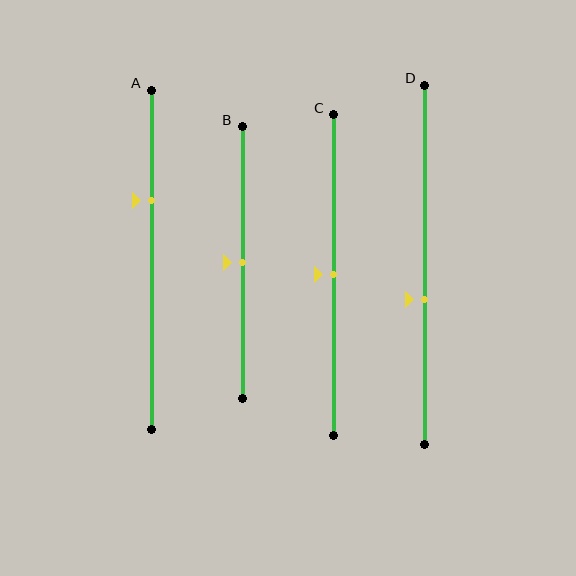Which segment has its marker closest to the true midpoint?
Segment B has its marker closest to the true midpoint.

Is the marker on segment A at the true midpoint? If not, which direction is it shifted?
No, the marker on segment A is shifted upward by about 17% of the segment length.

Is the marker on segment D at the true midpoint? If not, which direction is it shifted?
No, the marker on segment D is shifted downward by about 10% of the segment length.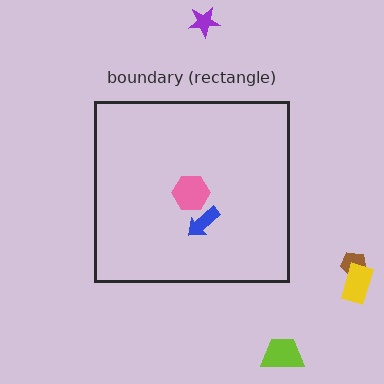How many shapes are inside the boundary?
2 inside, 4 outside.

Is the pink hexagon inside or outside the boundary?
Inside.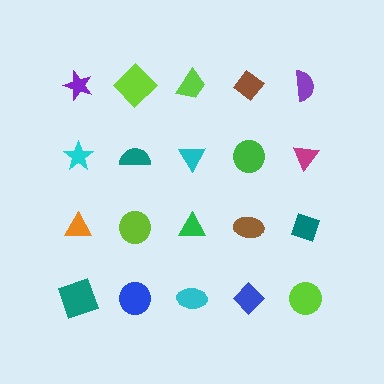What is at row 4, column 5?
A lime circle.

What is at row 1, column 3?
A lime trapezoid.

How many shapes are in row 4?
5 shapes.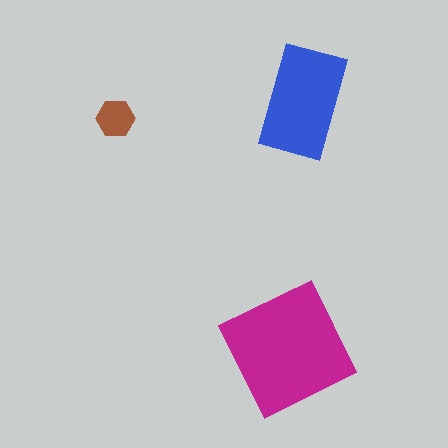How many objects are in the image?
There are 3 objects in the image.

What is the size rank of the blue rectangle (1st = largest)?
2nd.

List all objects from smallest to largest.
The brown hexagon, the blue rectangle, the magenta square.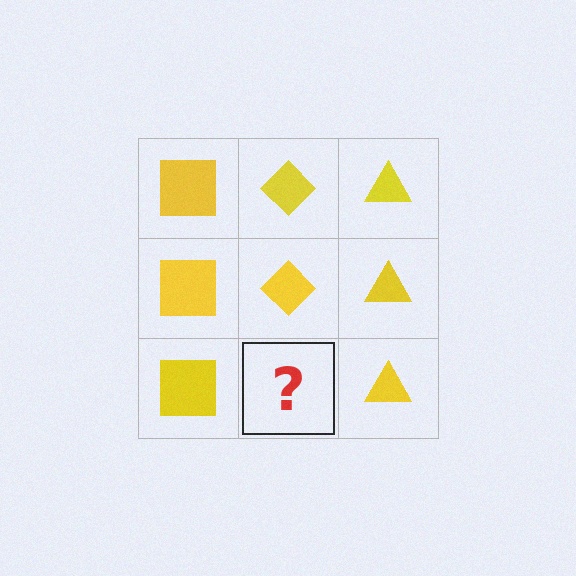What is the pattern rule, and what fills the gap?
The rule is that each column has a consistent shape. The gap should be filled with a yellow diamond.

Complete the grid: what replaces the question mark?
The question mark should be replaced with a yellow diamond.